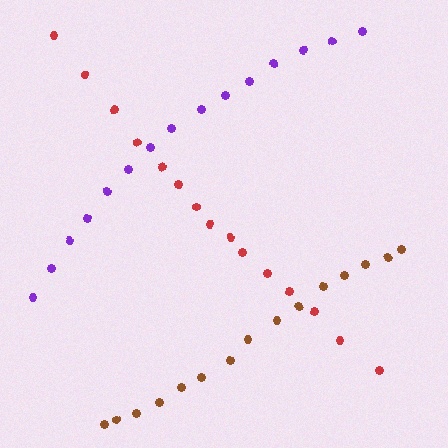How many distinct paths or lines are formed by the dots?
There are 3 distinct paths.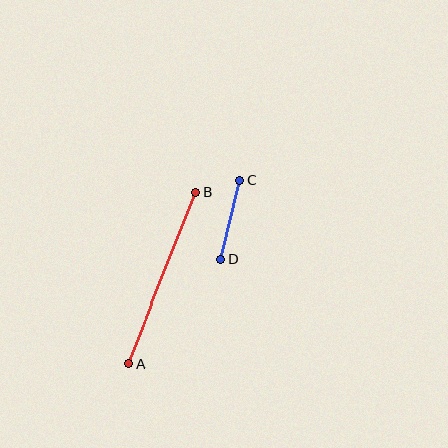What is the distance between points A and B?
The distance is approximately 184 pixels.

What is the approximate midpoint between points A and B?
The midpoint is at approximately (162, 278) pixels.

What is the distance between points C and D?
The distance is approximately 81 pixels.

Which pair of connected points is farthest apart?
Points A and B are farthest apart.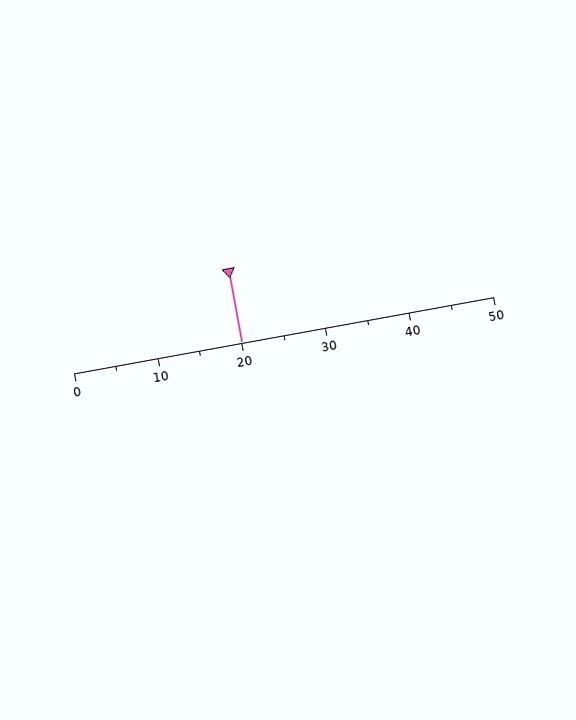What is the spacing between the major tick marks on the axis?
The major ticks are spaced 10 apart.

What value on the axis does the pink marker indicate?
The marker indicates approximately 20.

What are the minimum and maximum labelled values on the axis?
The axis runs from 0 to 50.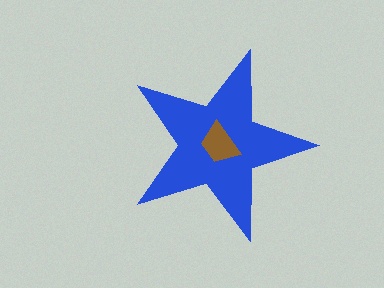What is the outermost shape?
The blue star.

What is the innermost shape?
The brown trapezoid.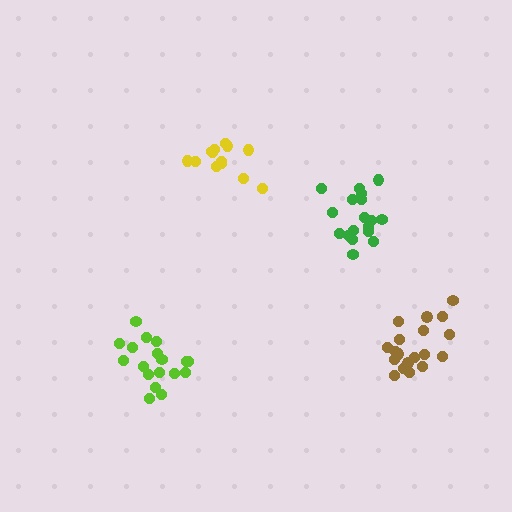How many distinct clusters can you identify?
There are 4 distinct clusters.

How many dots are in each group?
Group 1: 19 dots, Group 2: 18 dots, Group 3: 13 dots, Group 4: 18 dots (68 total).